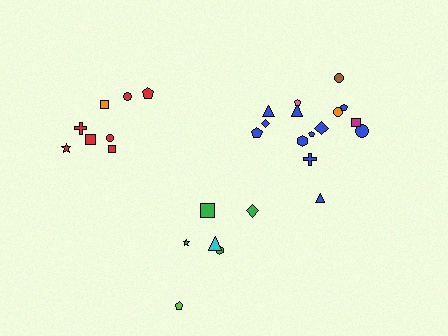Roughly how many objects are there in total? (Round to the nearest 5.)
Roughly 30 objects in total.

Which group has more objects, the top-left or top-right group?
The top-right group.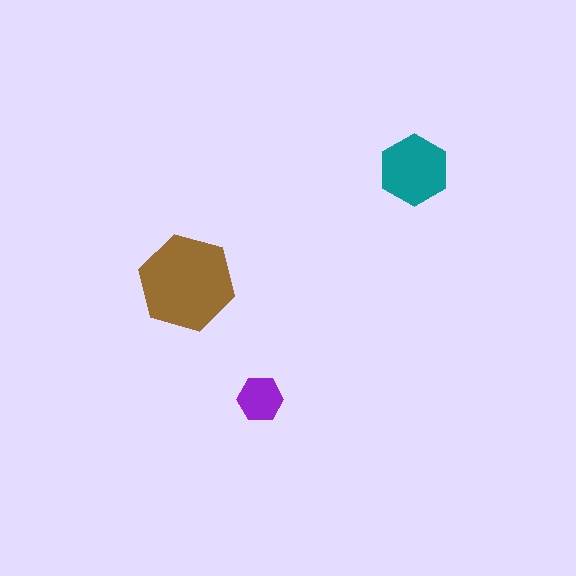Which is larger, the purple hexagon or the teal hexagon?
The teal one.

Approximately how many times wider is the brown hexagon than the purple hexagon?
About 2 times wider.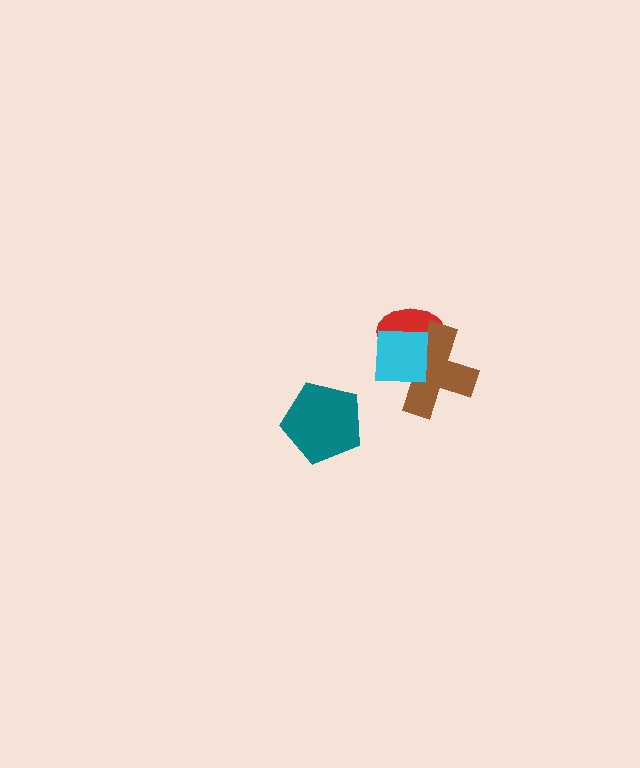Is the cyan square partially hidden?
No, no other shape covers it.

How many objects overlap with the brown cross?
2 objects overlap with the brown cross.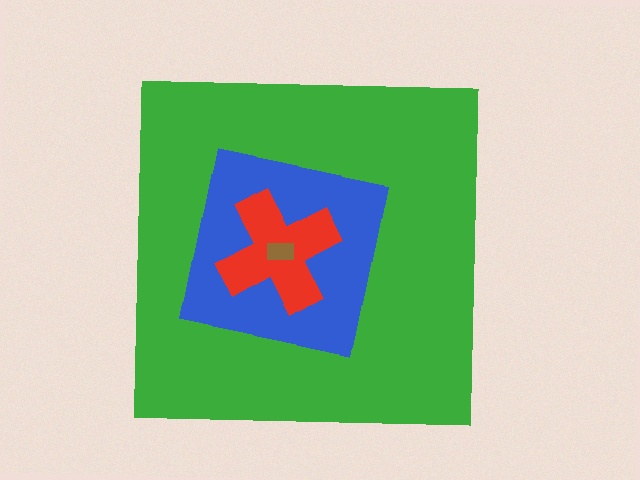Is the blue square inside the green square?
Yes.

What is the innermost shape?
The brown rectangle.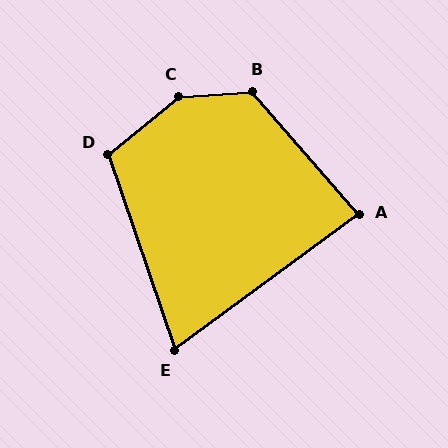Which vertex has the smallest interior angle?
E, at approximately 73 degrees.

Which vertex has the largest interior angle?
C, at approximately 144 degrees.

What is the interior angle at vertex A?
Approximately 85 degrees (approximately right).